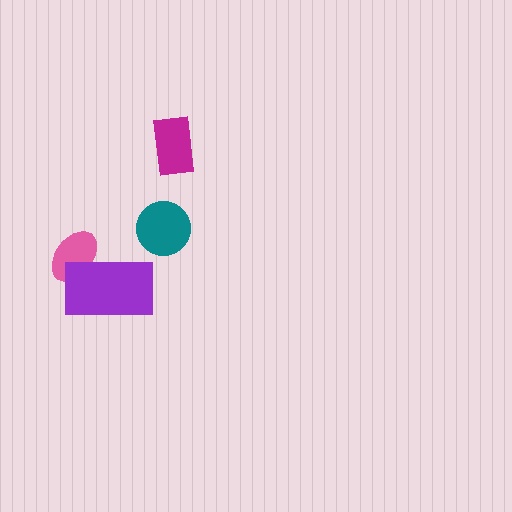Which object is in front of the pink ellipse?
The purple rectangle is in front of the pink ellipse.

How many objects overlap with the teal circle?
0 objects overlap with the teal circle.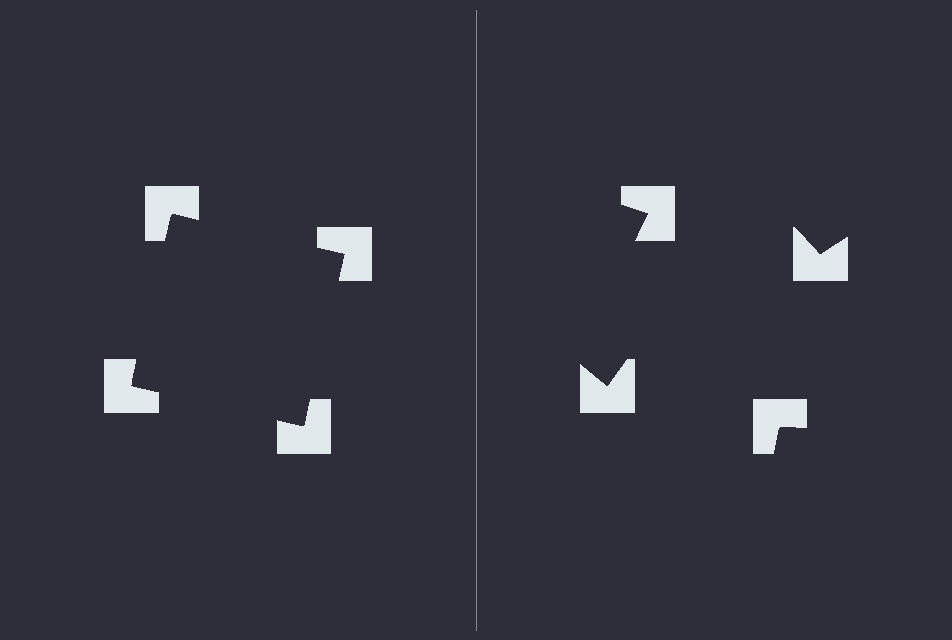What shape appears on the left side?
An illusory square.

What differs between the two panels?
The notched squares are positioned identically on both sides; only the wedge orientations differ. On the left they align to a square; on the right they are misaligned.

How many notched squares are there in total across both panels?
8 — 4 on each side.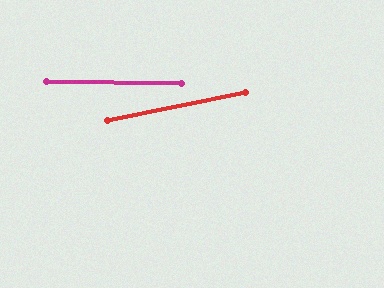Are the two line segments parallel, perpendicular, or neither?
Neither parallel nor perpendicular — they differ by about 12°.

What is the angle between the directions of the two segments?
Approximately 12 degrees.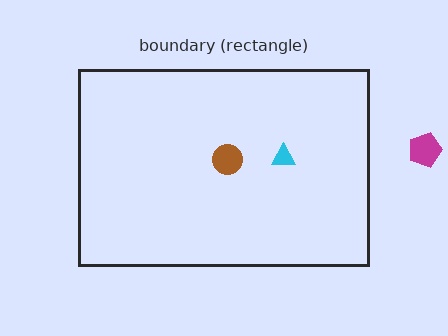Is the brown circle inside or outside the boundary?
Inside.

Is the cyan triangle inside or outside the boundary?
Inside.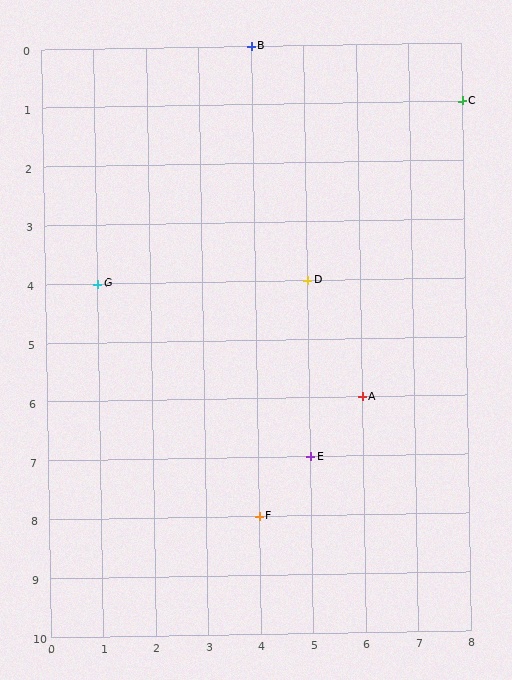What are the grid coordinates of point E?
Point E is at grid coordinates (5, 7).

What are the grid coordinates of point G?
Point G is at grid coordinates (1, 4).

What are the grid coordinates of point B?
Point B is at grid coordinates (4, 0).